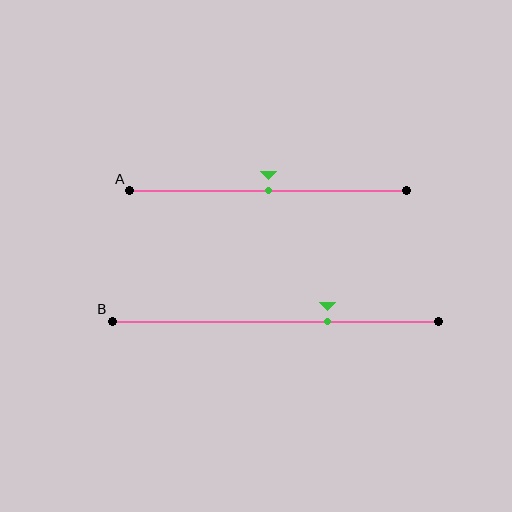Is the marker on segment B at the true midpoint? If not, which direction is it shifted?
No, the marker on segment B is shifted to the right by about 16% of the segment length.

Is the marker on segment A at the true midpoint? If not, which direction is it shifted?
Yes, the marker on segment A is at the true midpoint.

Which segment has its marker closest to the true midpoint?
Segment A has its marker closest to the true midpoint.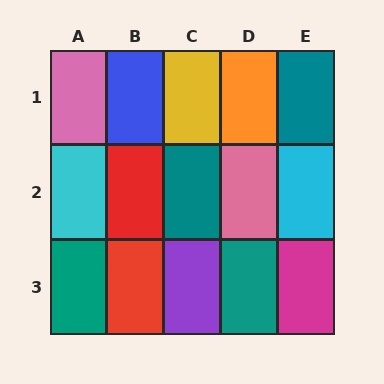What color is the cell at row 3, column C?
Purple.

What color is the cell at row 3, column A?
Teal.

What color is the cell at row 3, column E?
Magenta.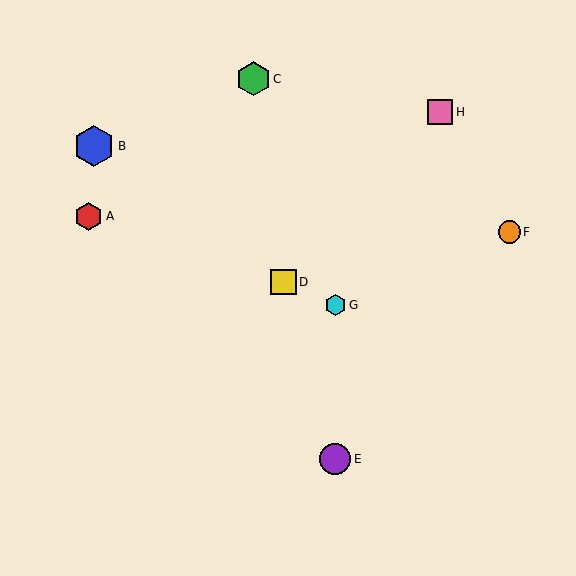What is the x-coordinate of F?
Object F is at x≈509.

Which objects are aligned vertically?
Objects E, G are aligned vertically.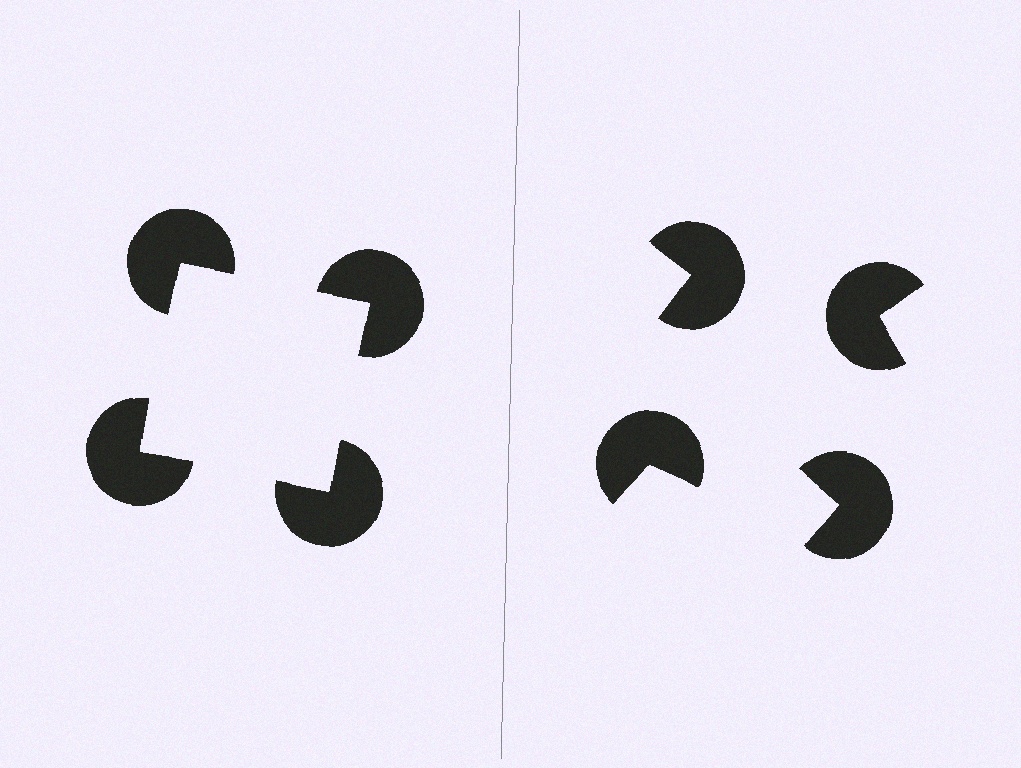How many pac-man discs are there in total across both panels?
8 — 4 on each side.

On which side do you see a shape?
An illusory square appears on the left side. On the right side the wedge cuts are rotated, so no coherent shape forms.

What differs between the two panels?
The pac-man discs are positioned identically on both sides; only the wedge orientations differ. On the left they align to a square; on the right they are misaligned.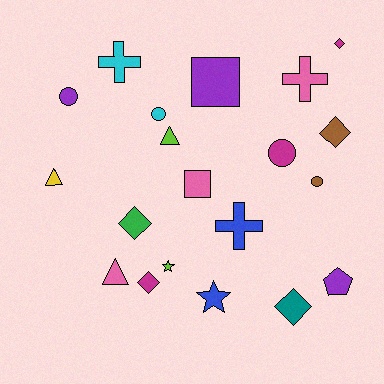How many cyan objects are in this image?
There are 2 cyan objects.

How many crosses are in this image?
There are 3 crosses.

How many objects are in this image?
There are 20 objects.